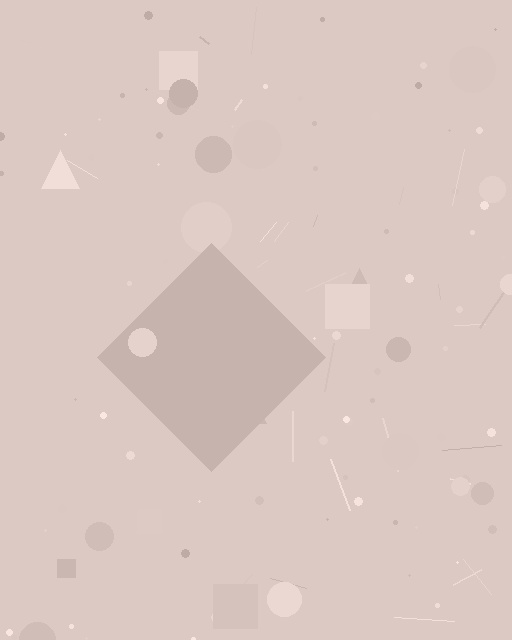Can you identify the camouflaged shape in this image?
The camouflaged shape is a diamond.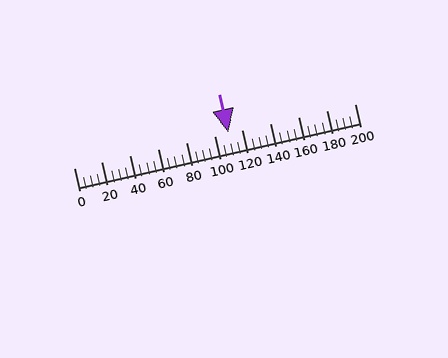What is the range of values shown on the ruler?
The ruler shows values from 0 to 200.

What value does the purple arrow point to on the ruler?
The purple arrow points to approximately 110.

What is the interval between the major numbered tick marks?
The major tick marks are spaced 20 units apart.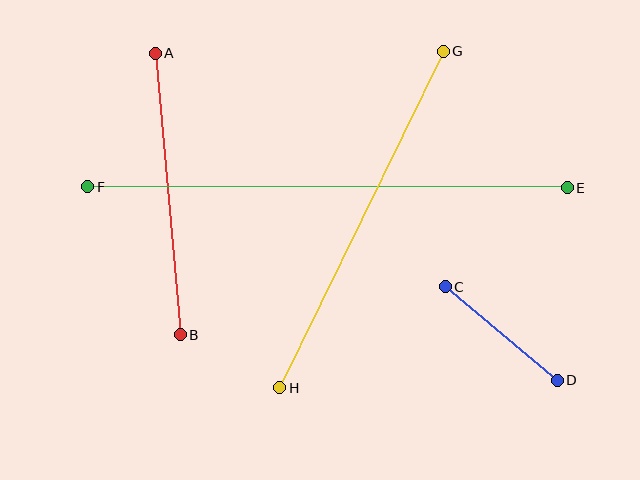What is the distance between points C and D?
The distance is approximately 146 pixels.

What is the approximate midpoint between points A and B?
The midpoint is at approximately (168, 194) pixels.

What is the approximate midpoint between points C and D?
The midpoint is at approximately (501, 333) pixels.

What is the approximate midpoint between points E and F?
The midpoint is at approximately (327, 187) pixels.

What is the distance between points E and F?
The distance is approximately 479 pixels.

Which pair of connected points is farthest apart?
Points E and F are farthest apart.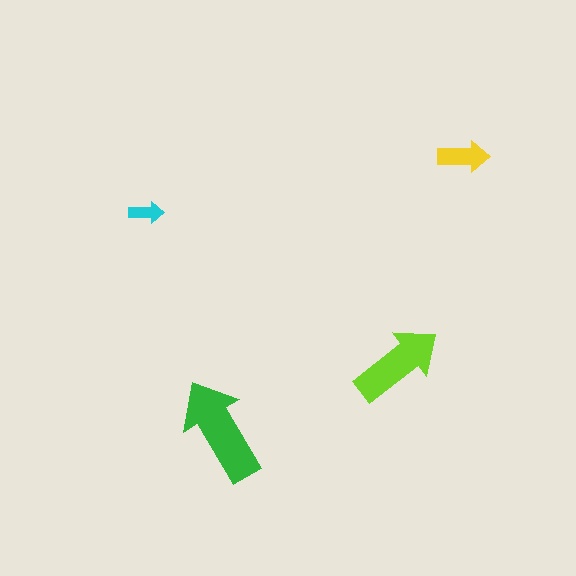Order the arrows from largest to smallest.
the green one, the lime one, the yellow one, the cyan one.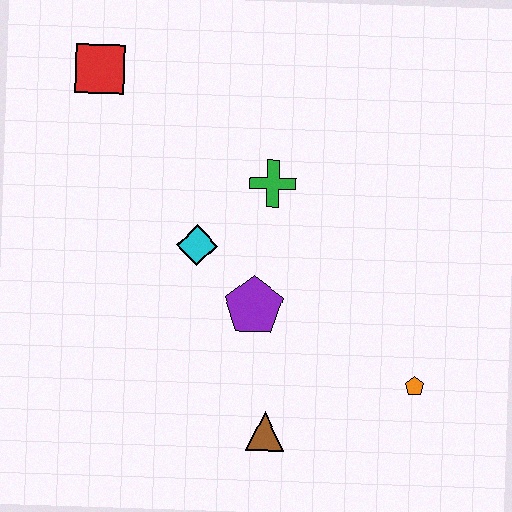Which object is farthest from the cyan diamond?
The orange pentagon is farthest from the cyan diamond.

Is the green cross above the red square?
No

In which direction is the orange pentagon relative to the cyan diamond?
The orange pentagon is to the right of the cyan diamond.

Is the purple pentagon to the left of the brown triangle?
Yes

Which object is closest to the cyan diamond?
The purple pentagon is closest to the cyan diamond.